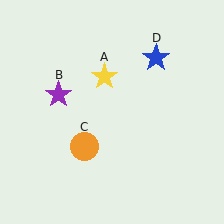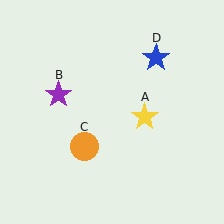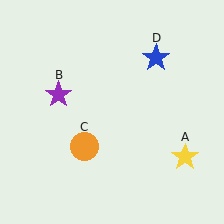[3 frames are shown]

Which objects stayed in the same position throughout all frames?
Purple star (object B) and orange circle (object C) and blue star (object D) remained stationary.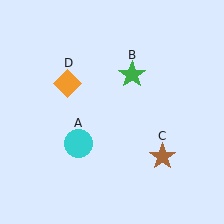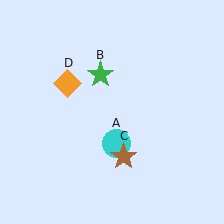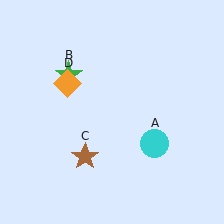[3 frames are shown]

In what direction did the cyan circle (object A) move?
The cyan circle (object A) moved right.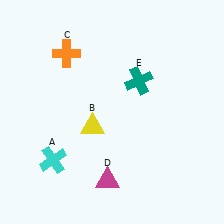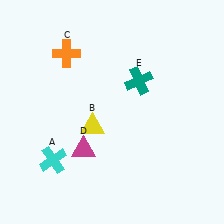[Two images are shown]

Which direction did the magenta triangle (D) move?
The magenta triangle (D) moved up.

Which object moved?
The magenta triangle (D) moved up.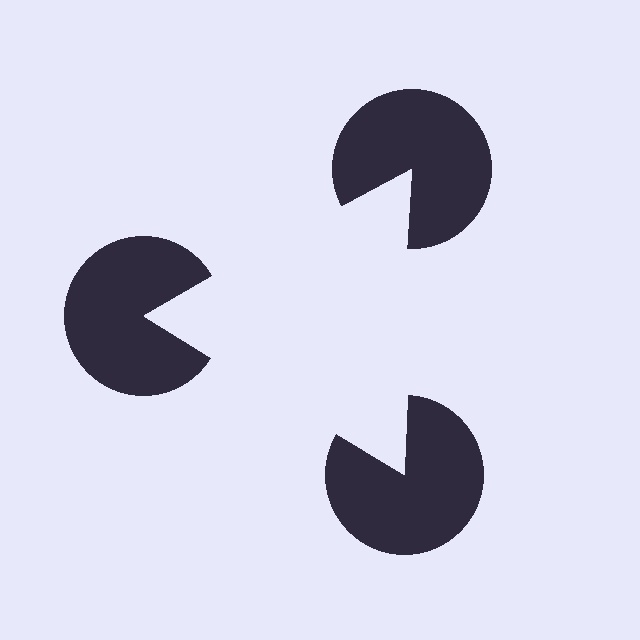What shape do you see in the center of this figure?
An illusory triangle — its edges are inferred from the aligned wedge cuts in the pac-man discs, not physically drawn.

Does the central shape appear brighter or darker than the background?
It typically appears slightly brighter than the background, even though no actual brightness change is drawn.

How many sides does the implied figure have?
3 sides.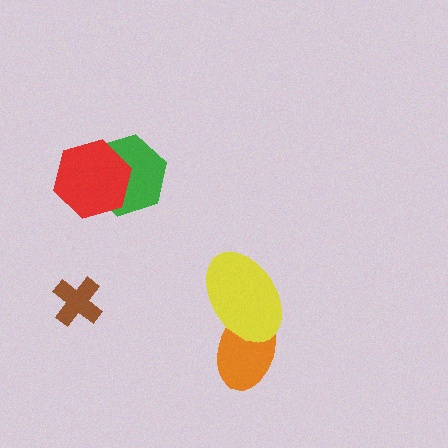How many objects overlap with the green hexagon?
1 object overlaps with the green hexagon.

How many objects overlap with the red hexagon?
1 object overlaps with the red hexagon.